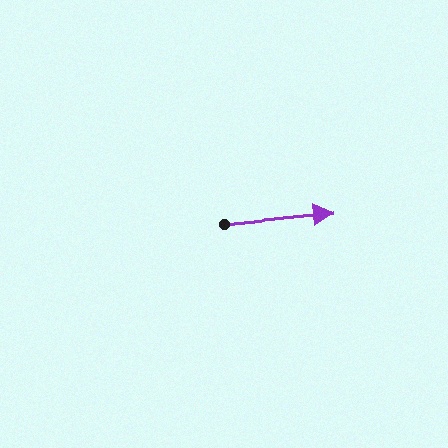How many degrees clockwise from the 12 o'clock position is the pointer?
Approximately 84 degrees.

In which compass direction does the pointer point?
East.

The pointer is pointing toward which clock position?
Roughly 3 o'clock.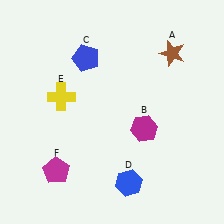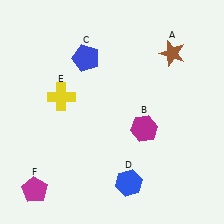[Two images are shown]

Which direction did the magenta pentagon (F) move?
The magenta pentagon (F) moved left.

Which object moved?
The magenta pentagon (F) moved left.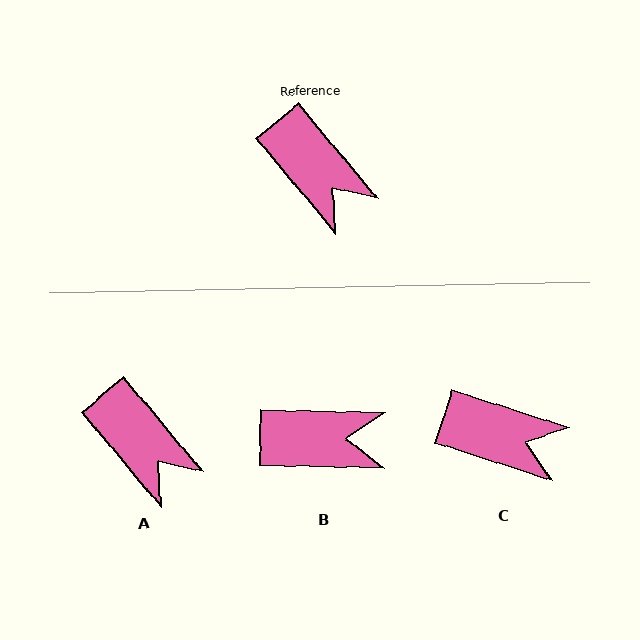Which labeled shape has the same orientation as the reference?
A.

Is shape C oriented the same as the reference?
No, it is off by about 32 degrees.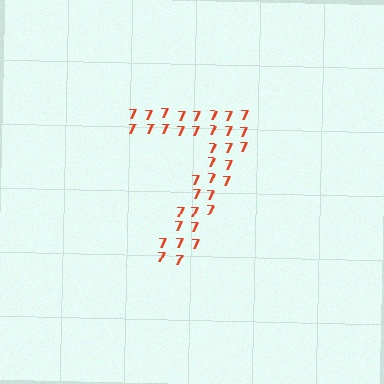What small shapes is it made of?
It is made of small digit 7's.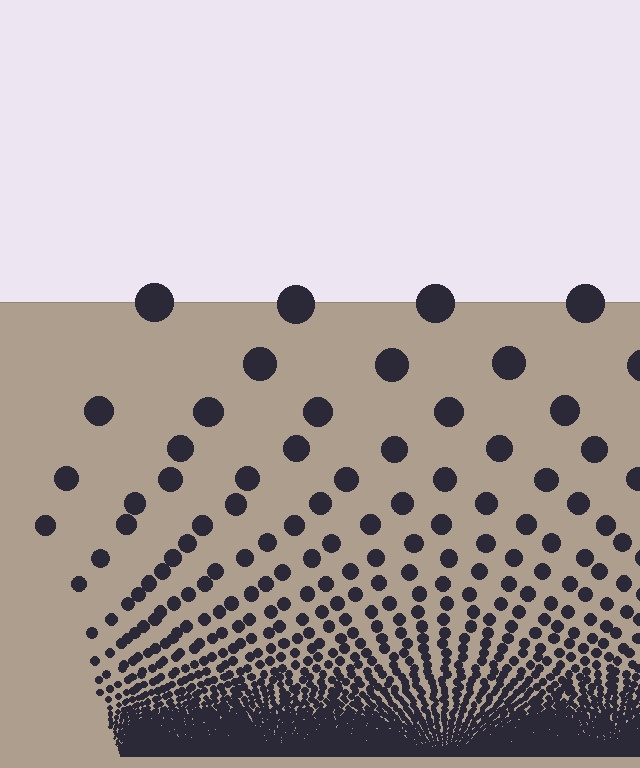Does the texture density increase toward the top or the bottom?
Density increases toward the bottom.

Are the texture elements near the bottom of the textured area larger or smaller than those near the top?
Smaller. The gradient is inverted — elements near the bottom are smaller and denser.